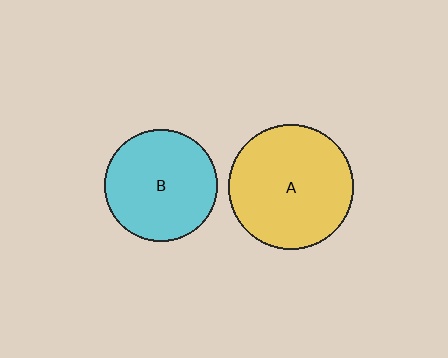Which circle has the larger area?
Circle A (yellow).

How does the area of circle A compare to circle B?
Approximately 1.2 times.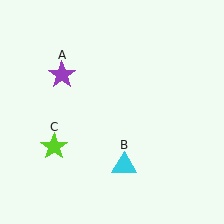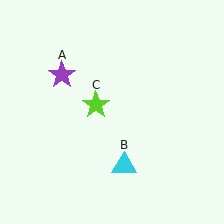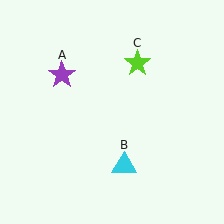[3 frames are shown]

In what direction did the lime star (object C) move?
The lime star (object C) moved up and to the right.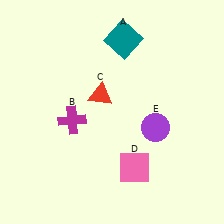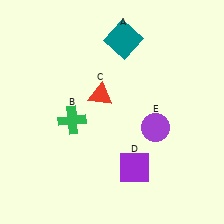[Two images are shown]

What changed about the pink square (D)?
In Image 1, D is pink. In Image 2, it changed to purple.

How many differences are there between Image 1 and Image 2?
There are 2 differences between the two images.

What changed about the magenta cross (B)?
In Image 1, B is magenta. In Image 2, it changed to green.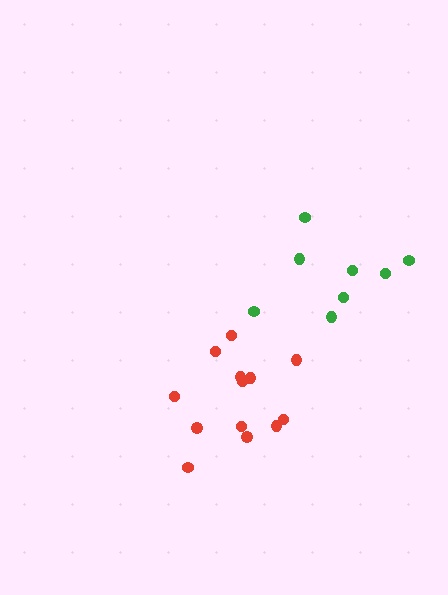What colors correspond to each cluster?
The clusters are colored: red, green.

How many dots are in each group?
Group 1: 13 dots, Group 2: 8 dots (21 total).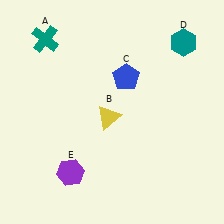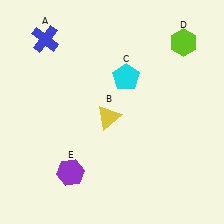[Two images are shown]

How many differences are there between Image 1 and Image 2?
There are 3 differences between the two images.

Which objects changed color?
A changed from teal to blue. C changed from blue to cyan. D changed from teal to lime.